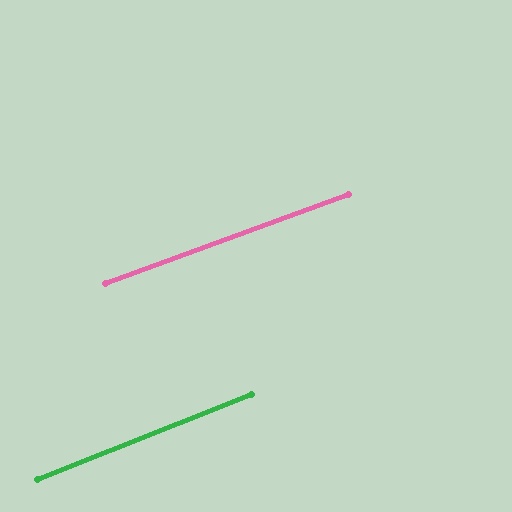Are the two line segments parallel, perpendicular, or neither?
Parallel — their directions differ by only 1.4°.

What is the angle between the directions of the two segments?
Approximately 1 degree.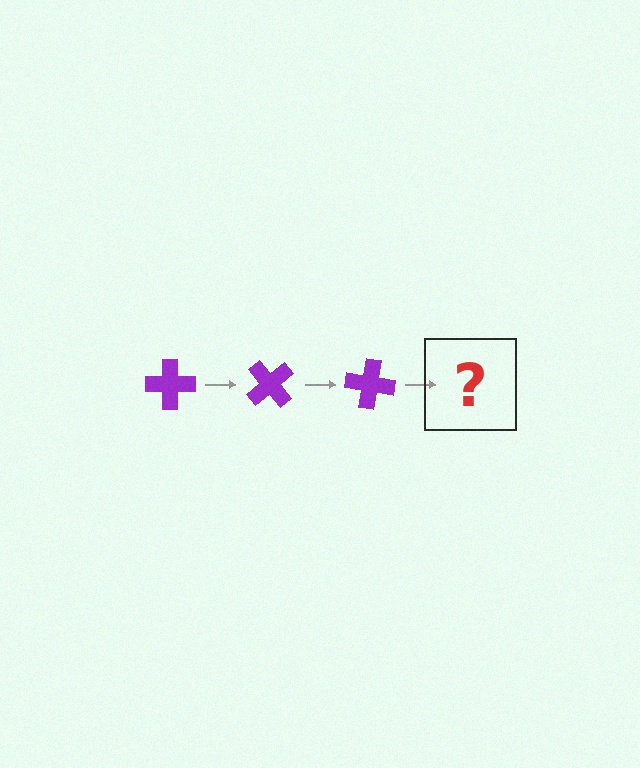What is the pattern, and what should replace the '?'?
The pattern is that the cross rotates 50 degrees each step. The '?' should be a purple cross rotated 150 degrees.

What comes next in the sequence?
The next element should be a purple cross rotated 150 degrees.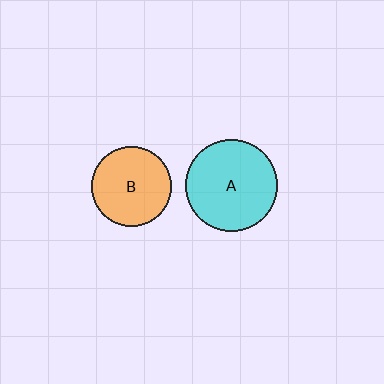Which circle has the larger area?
Circle A (cyan).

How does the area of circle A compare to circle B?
Approximately 1.3 times.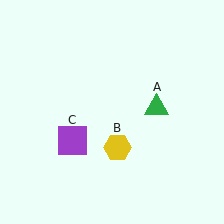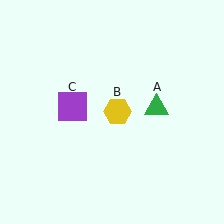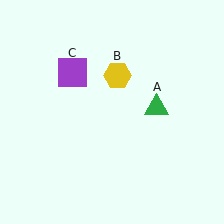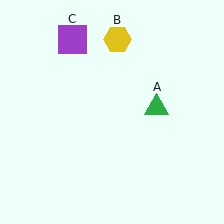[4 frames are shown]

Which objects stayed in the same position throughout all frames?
Green triangle (object A) remained stationary.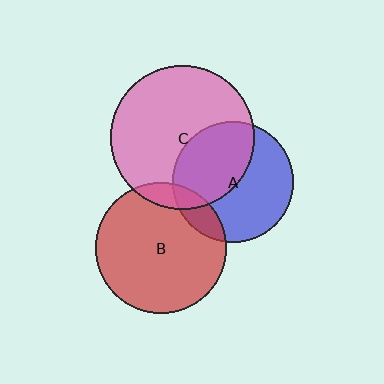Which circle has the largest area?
Circle C (pink).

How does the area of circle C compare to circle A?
Approximately 1.4 times.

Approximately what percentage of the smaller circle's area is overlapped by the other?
Approximately 45%.